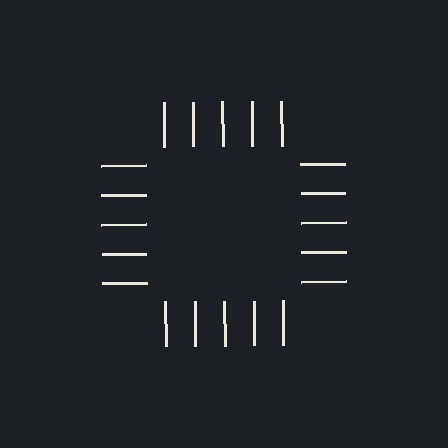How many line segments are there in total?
20 — 5 along each of the 4 edges.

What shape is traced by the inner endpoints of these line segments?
An illusory square — the line segments terminate on its edges but no continuous stroke is drawn.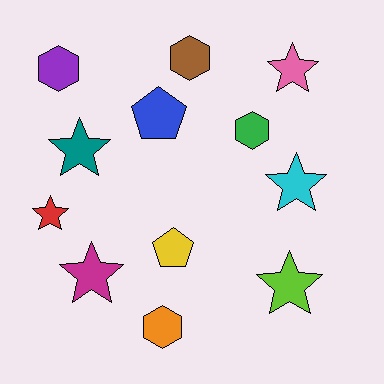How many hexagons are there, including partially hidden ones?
There are 4 hexagons.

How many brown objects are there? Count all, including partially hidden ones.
There is 1 brown object.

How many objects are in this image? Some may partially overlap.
There are 12 objects.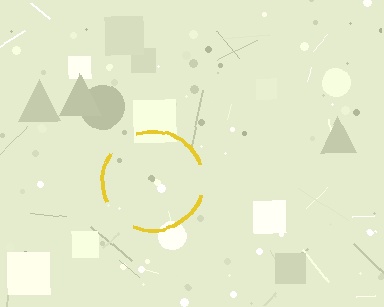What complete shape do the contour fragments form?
The contour fragments form a circle.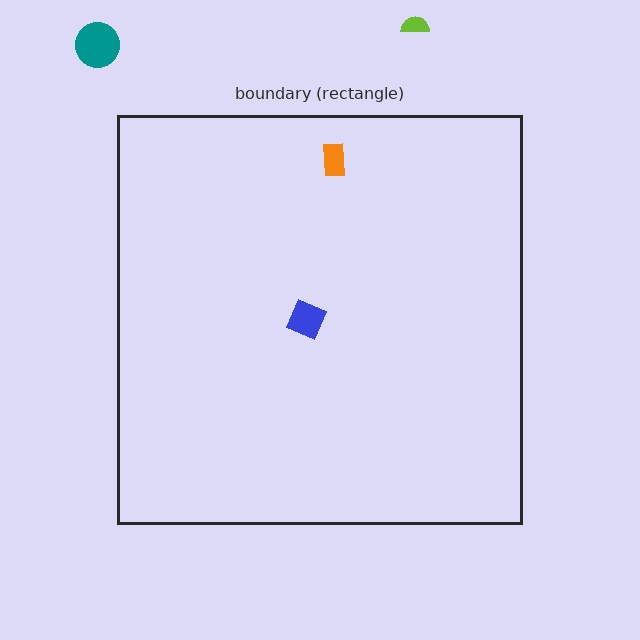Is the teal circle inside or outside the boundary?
Outside.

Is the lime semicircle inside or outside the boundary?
Outside.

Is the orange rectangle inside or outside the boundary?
Inside.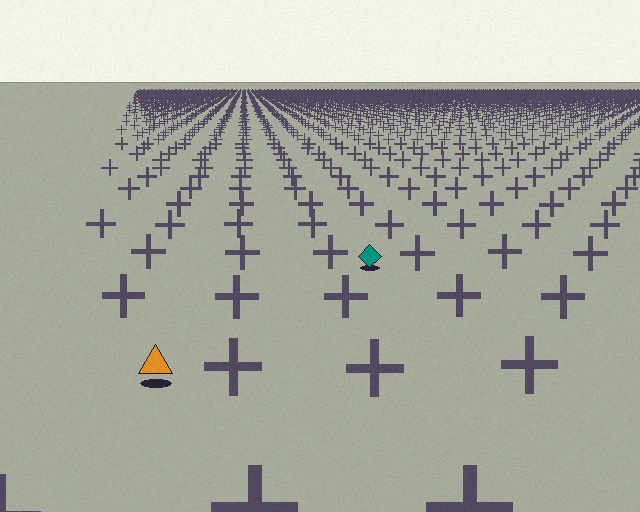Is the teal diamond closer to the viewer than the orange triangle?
No. The orange triangle is closer — you can tell from the texture gradient: the ground texture is coarser near it.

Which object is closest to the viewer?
The orange triangle is closest. The texture marks near it are larger and more spread out.